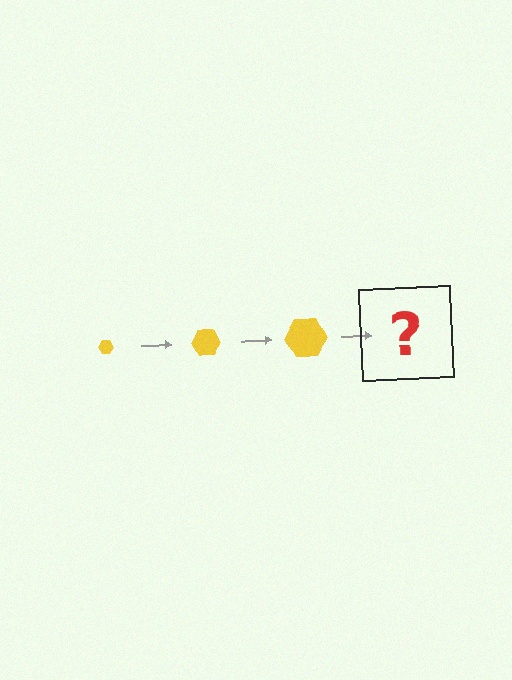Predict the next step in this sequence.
The next step is a yellow hexagon, larger than the previous one.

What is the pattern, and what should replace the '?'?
The pattern is that the hexagon gets progressively larger each step. The '?' should be a yellow hexagon, larger than the previous one.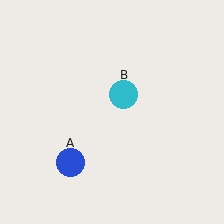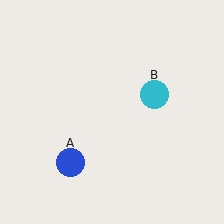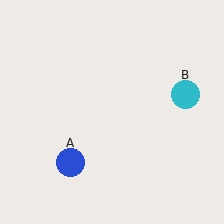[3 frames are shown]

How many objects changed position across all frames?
1 object changed position: cyan circle (object B).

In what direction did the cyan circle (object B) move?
The cyan circle (object B) moved right.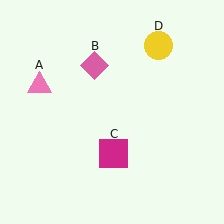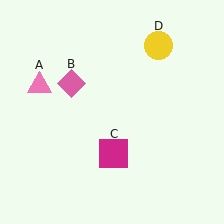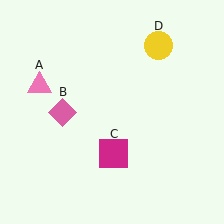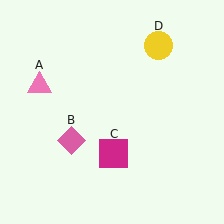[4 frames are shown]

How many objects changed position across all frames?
1 object changed position: pink diamond (object B).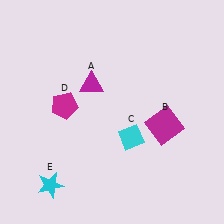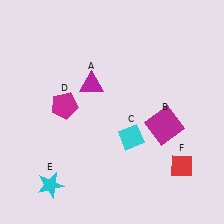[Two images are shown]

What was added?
A red diamond (F) was added in Image 2.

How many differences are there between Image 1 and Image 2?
There is 1 difference between the two images.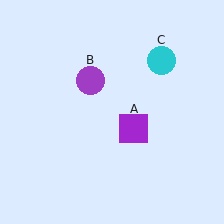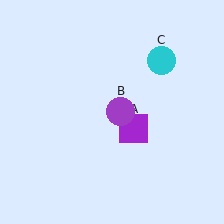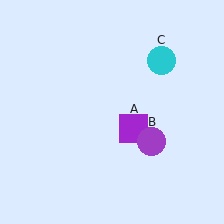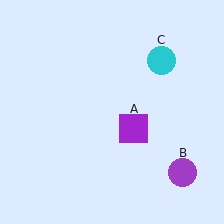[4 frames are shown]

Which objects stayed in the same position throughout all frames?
Purple square (object A) and cyan circle (object C) remained stationary.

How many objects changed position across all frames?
1 object changed position: purple circle (object B).